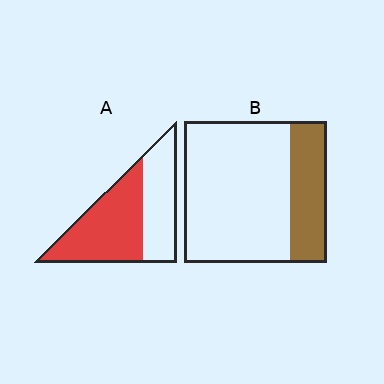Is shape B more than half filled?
No.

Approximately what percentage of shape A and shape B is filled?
A is approximately 60% and B is approximately 25%.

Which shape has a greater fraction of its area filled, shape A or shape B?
Shape A.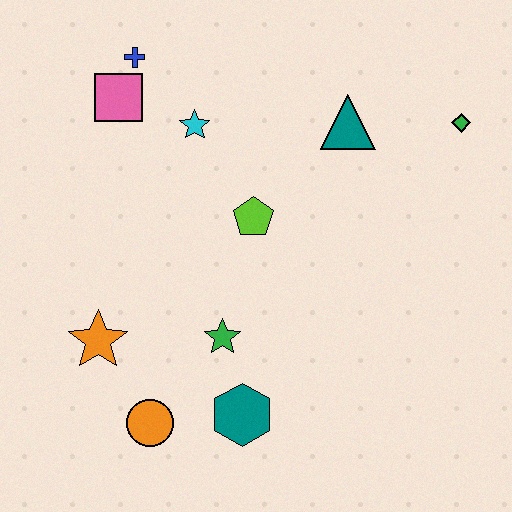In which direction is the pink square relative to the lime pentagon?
The pink square is to the left of the lime pentagon.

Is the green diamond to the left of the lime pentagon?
No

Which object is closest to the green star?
The teal hexagon is closest to the green star.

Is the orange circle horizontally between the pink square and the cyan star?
Yes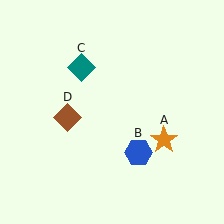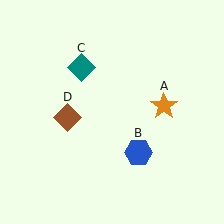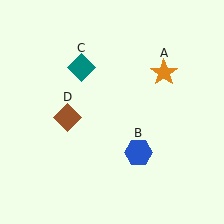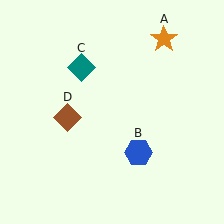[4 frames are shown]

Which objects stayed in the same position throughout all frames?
Blue hexagon (object B) and teal diamond (object C) and brown diamond (object D) remained stationary.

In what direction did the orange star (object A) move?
The orange star (object A) moved up.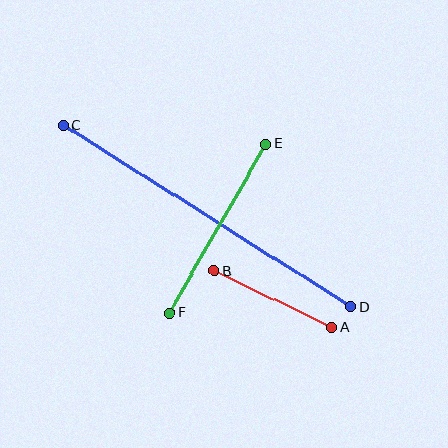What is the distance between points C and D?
The distance is approximately 340 pixels.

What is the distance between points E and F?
The distance is approximately 195 pixels.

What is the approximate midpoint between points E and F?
The midpoint is at approximately (218, 228) pixels.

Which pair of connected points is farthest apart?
Points C and D are farthest apart.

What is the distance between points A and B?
The distance is approximately 131 pixels.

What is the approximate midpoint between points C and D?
The midpoint is at approximately (207, 216) pixels.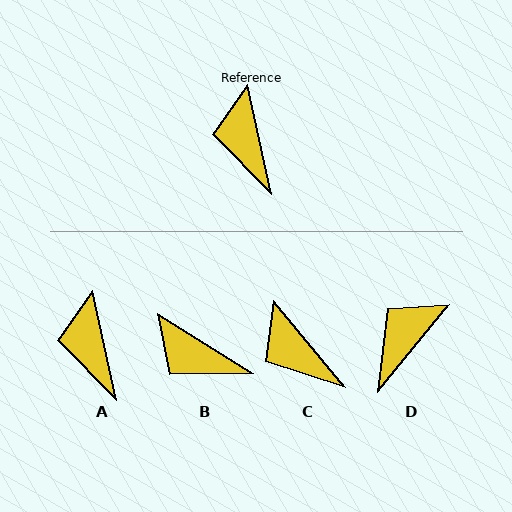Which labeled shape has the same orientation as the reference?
A.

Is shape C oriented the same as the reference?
No, it is off by about 28 degrees.